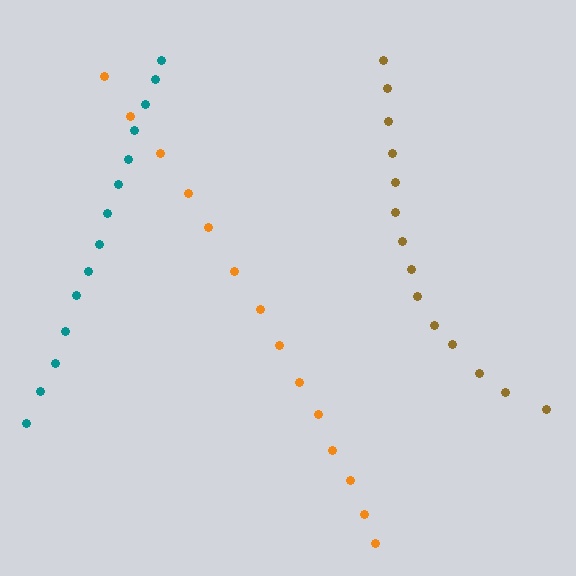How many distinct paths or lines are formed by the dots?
There are 3 distinct paths.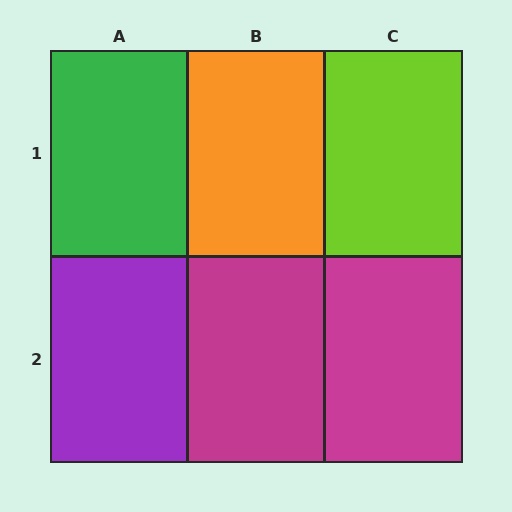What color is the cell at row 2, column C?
Magenta.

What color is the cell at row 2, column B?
Magenta.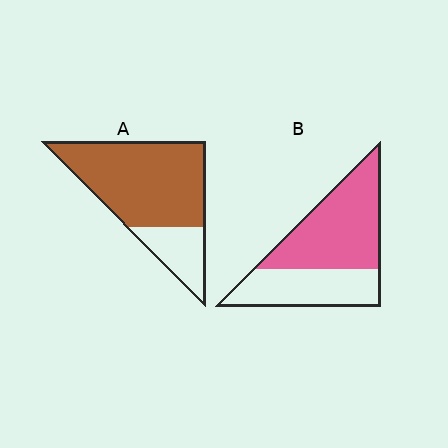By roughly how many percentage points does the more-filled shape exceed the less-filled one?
By roughly 15 percentage points (A over B).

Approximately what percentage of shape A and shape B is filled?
A is approximately 75% and B is approximately 60%.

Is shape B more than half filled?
Yes.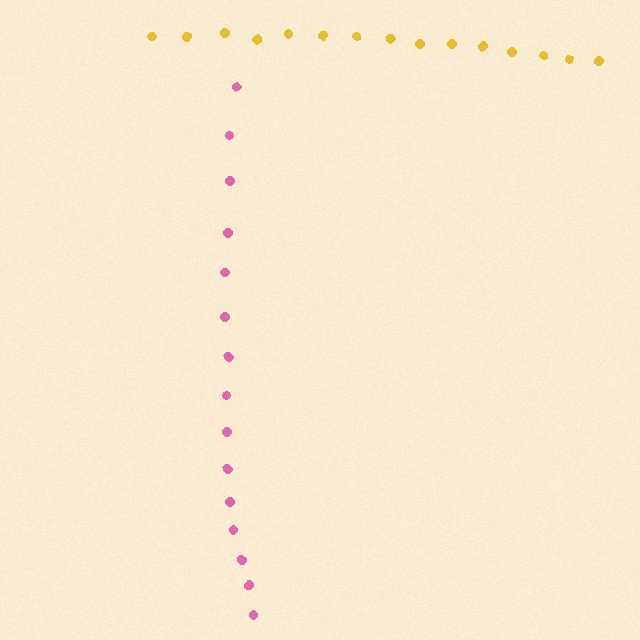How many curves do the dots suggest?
There are 2 distinct paths.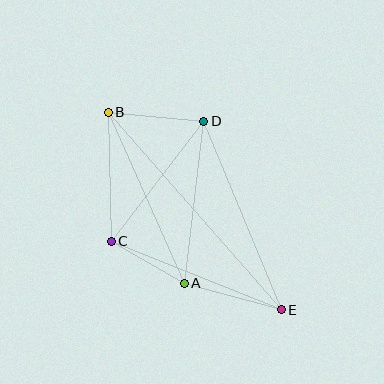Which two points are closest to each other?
Points A and C are closest to each other.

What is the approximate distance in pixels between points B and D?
The distance between B and D is approximately 96 pixels.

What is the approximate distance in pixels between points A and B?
The distance between A and B is approximately 187 pixels.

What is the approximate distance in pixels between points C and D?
The distance between C and D is approximately 152 pixels.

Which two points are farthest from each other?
Points B and E are farthest from each other.